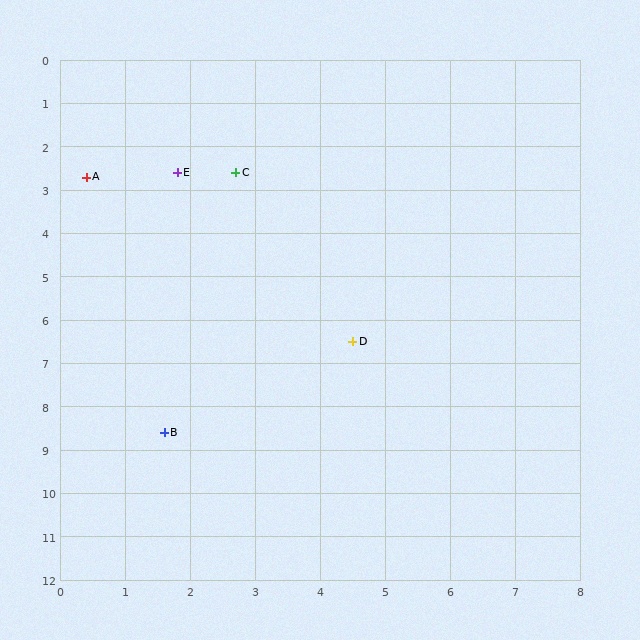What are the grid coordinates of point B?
Point B is at approximately (1.6, 8.6).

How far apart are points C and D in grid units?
Points C and D are about 4.3 grid units apart.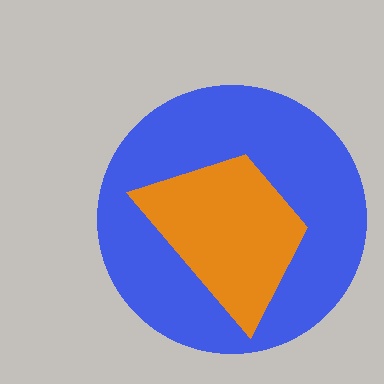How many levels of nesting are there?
2.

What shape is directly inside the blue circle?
The orange trapezoid.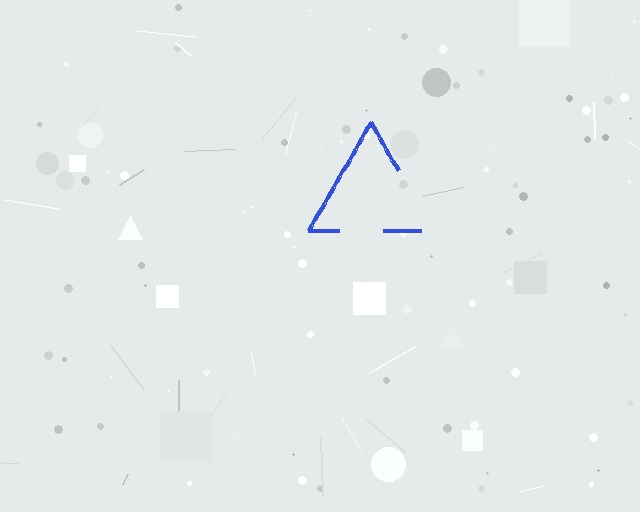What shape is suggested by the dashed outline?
The dashed outline suggests a triangle.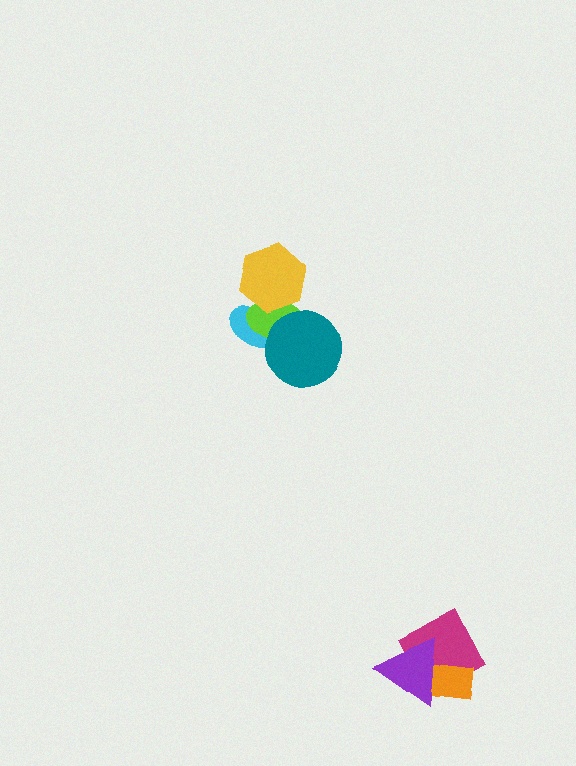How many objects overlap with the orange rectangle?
2 objects overlap with the orange rectangle.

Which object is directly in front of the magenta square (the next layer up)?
The orange rectangle is directly in front of the magenta square.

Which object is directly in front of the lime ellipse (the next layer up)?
The yellow hexagon is directly in front of the lime ellipse.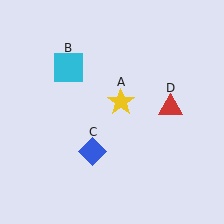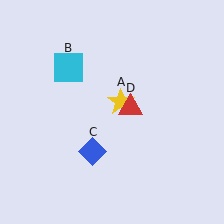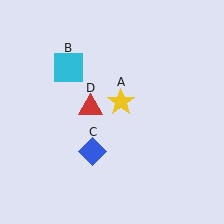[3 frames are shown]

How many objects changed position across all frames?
1 object changed position: red triangle (object D).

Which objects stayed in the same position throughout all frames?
Yellow star (object A) and cyan square (object B) and blue diamond (object C) remained stationary.